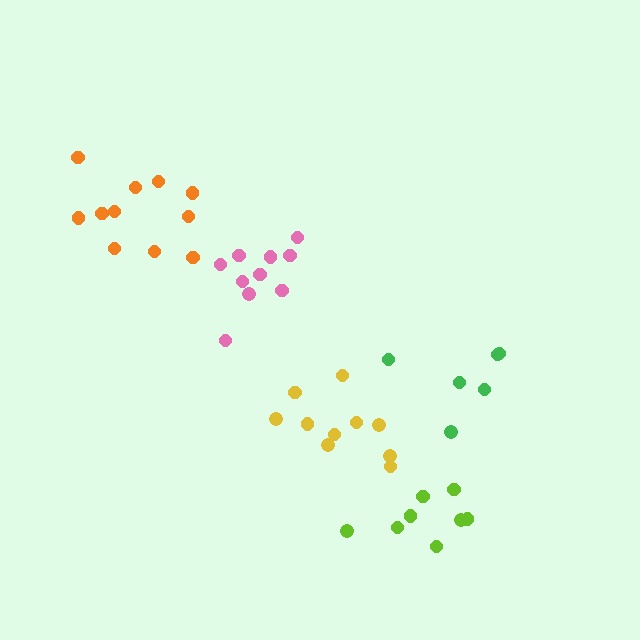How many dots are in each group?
Group 1: 10 dots, Group 2: 6 dots, Group 3: 8 dots, Group 4: 10 dots, Group 5: 11 dots (45 total).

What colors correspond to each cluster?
The clusters are colored: pink, green, lime, yellow, orange.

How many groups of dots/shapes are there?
There are 5 groups.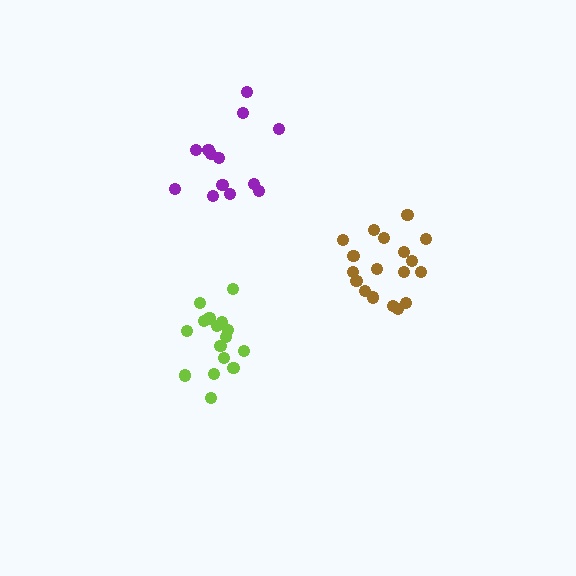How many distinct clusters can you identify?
There are 3 distinct clusters.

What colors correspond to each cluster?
The clusters are colored: brown, purple, lime.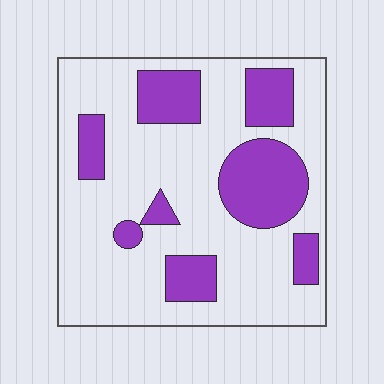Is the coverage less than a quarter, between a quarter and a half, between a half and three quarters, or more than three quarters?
Between a quarter and a half.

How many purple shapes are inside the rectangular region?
8.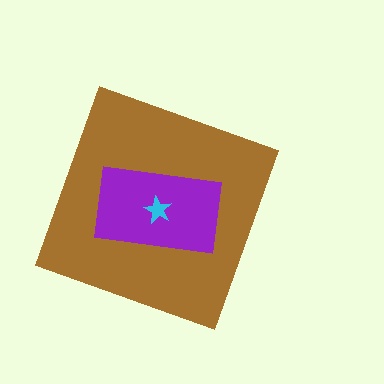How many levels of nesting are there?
3.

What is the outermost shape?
The brown diamond.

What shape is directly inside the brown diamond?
The purple rectangle.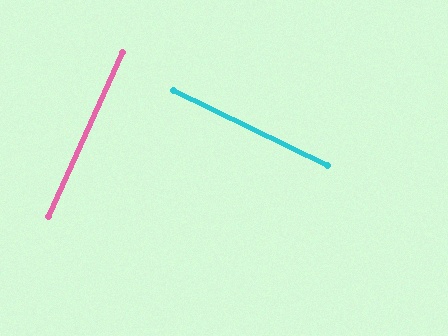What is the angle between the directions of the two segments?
Approximately 89 degrees.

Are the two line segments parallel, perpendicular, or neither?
Perpendicular — they meet at approximately 89°.